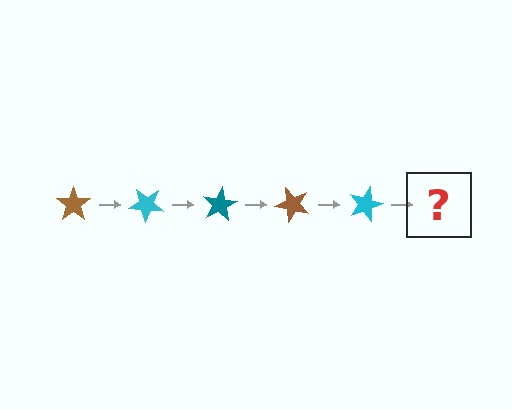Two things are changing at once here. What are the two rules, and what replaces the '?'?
The two rules are that it rotates 40 degrees each step and the color cycles through brown, cyan, and teal. The '?' should be a teal star, rotated 200 degrees from the start.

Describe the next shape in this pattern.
It should be a teal star, rotated 200 degrees from the start.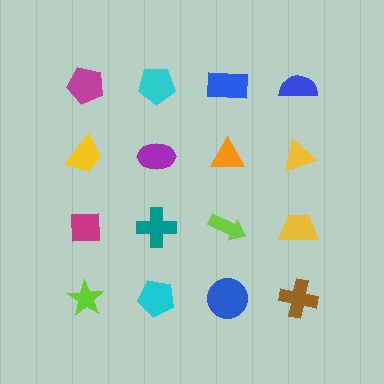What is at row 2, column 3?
An orange triangle.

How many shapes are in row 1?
4 shapes.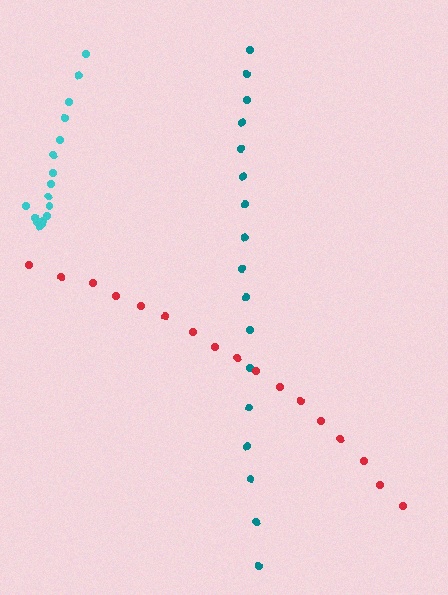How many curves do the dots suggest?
There are 3 distinct paths.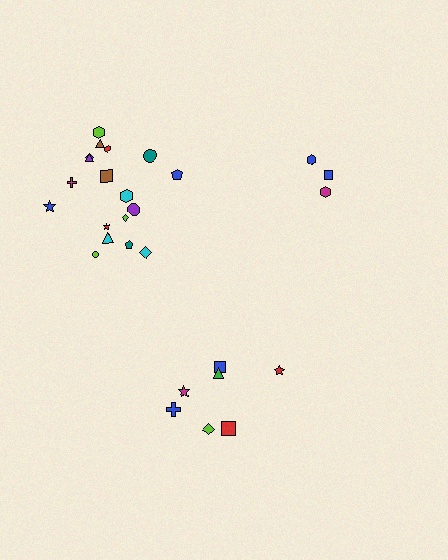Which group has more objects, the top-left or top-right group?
The top-left group.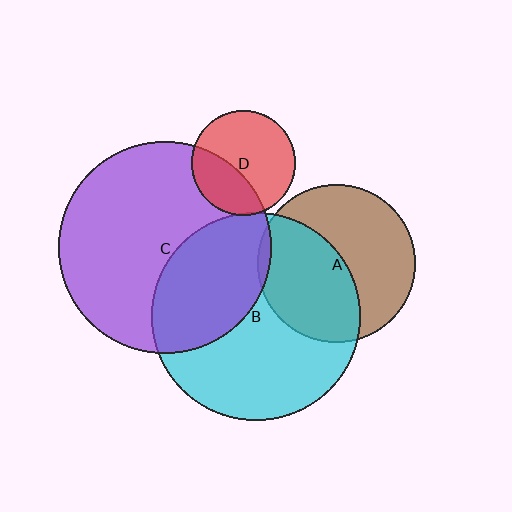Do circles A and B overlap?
Yes.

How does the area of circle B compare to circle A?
Approximately 1.7 times.